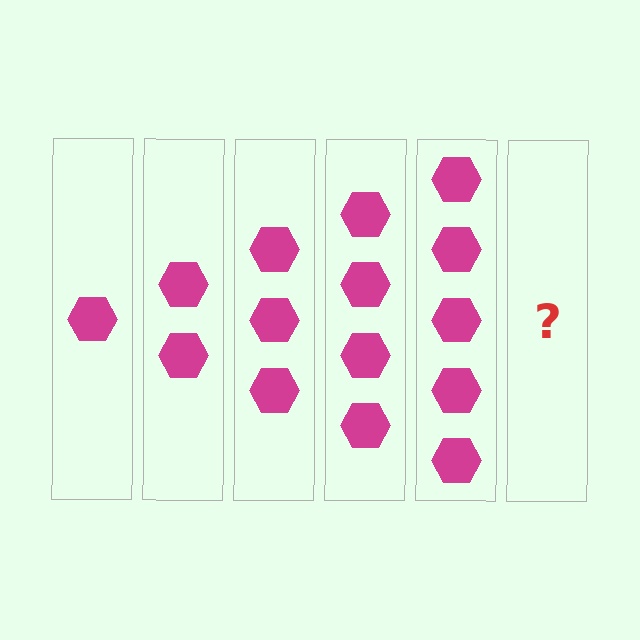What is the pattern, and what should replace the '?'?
The pattern is that each step adds one more hexagon. The '?' should be 6 hexagons.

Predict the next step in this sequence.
The next step is 6 hexagons.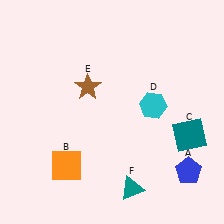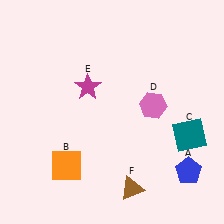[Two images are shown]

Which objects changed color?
D changed from cyan to pink. E changed from brown to magenta. F changed from teal to brown.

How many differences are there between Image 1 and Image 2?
There are 3 differences between the two images.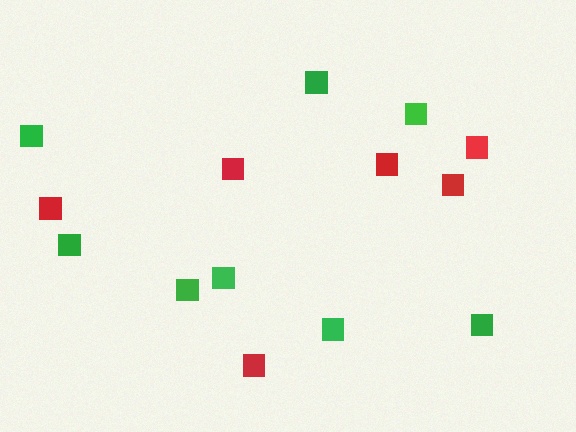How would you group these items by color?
There are 2 groups: one group of red squares (6) and one group of green squares (8).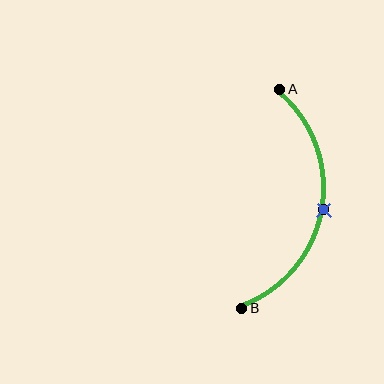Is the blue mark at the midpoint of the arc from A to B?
Yes. The blue mark lies on the arc at equal arc-length from both A and B — it is the arc midpoint.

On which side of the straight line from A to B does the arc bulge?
The arc bulges to the right of the straight line connecting A and B.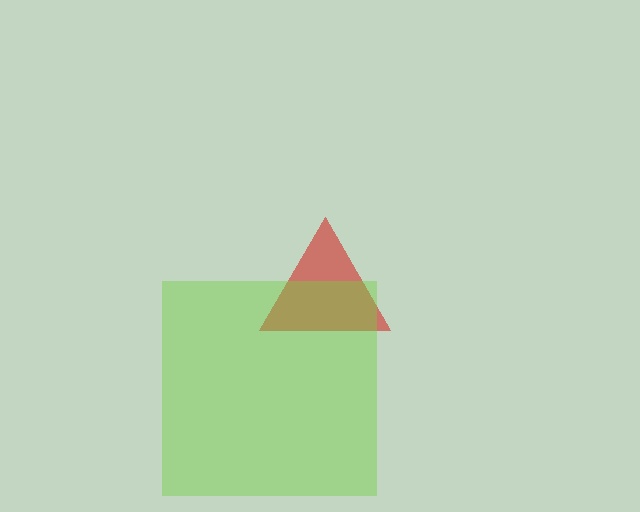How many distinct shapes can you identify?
There are 2 distinct shapes: a red triangle, a lime square.